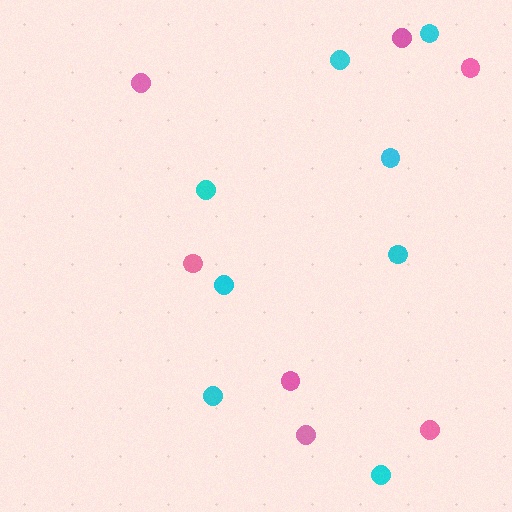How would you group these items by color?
There are 2 groups: one group of pink circles (7) and one group of cyan circles (8).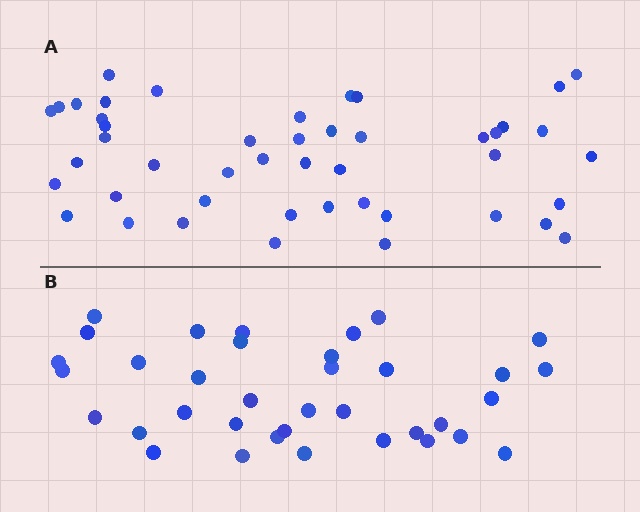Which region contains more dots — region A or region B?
Region A (the top region) has more dots.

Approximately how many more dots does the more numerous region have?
Region A has roughly 10 or so more dots than region B.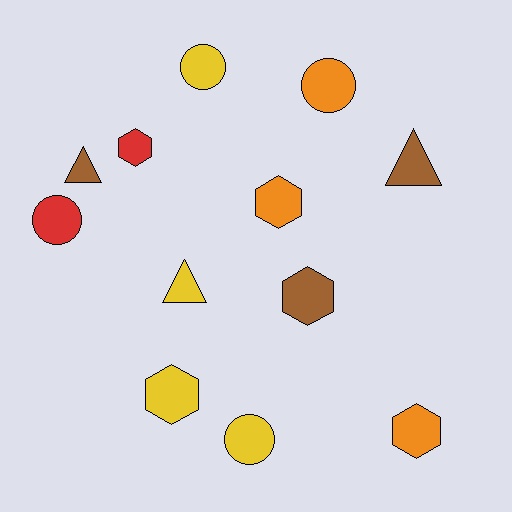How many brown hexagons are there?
There is 1 brown hexagon.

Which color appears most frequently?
Yellow, with 4 objects.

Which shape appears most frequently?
Hexagon, with 5 objects.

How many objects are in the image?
There are 12 objects.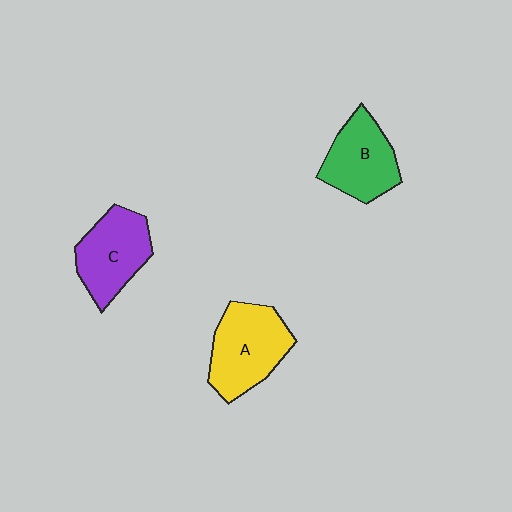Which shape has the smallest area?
Shape B (green).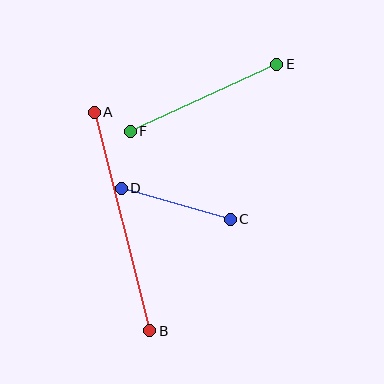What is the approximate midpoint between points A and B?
The midpoint is at approximately (122, 221) pixels.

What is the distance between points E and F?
The distance is approximately 161 pixels.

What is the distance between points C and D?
The distance is approximately 113 pixels.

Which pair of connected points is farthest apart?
Points A and B are farthest apart.